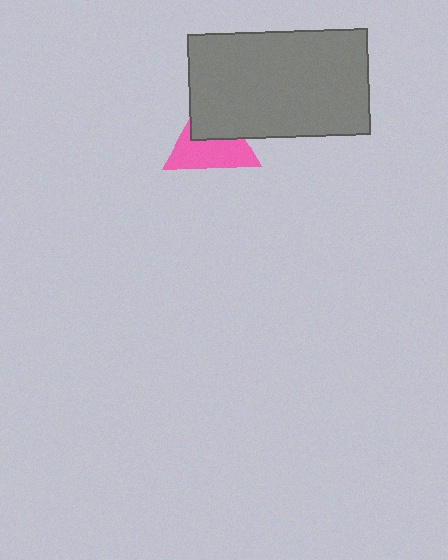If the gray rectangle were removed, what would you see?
You would see the complete pink triangle.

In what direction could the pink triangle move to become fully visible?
The pink triangle could move toward the lower-left. That would shift it out from behind the gray rectangle entirely.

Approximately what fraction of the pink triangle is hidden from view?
Roughly 42% of the pink triangle is hidden behind the gray rectangle.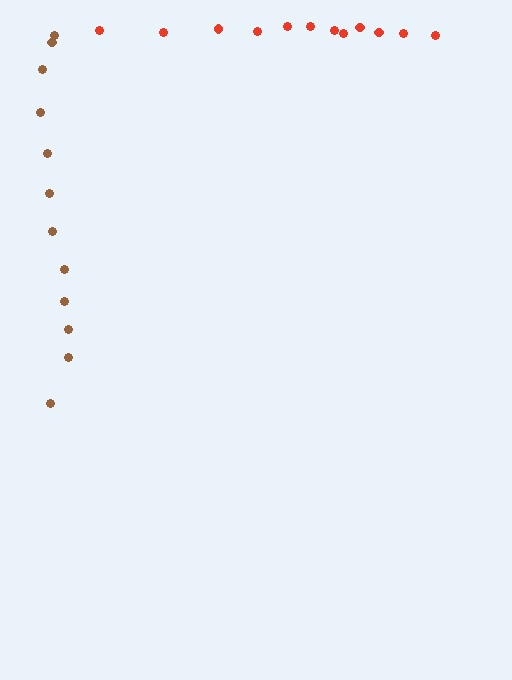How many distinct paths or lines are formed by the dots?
There are 2 distinct paths.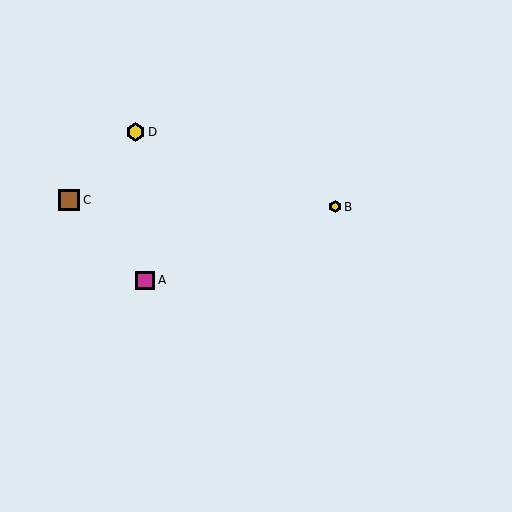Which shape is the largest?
The brown square (labeled C) is the largest.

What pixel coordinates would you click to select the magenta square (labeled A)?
Click at (145, 280) to select the magenta square A.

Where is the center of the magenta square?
The center of the magenta square is at (145, 280).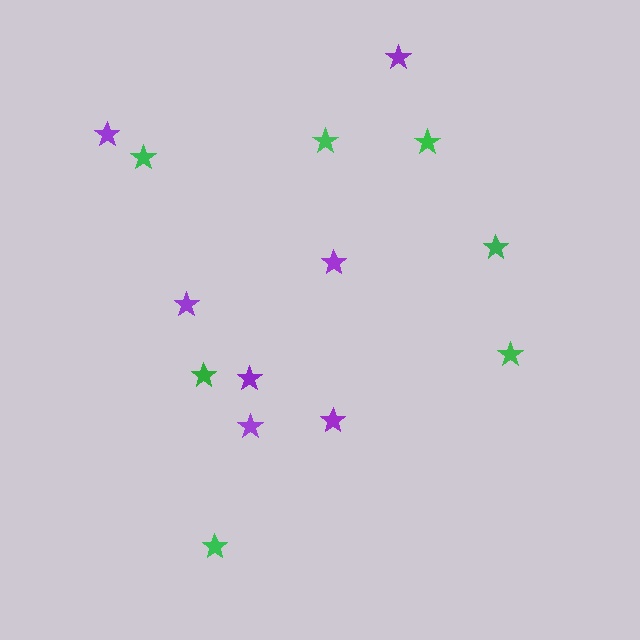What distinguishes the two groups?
There are 2 groups: one group of green stars (7) and one group of purple stars (7).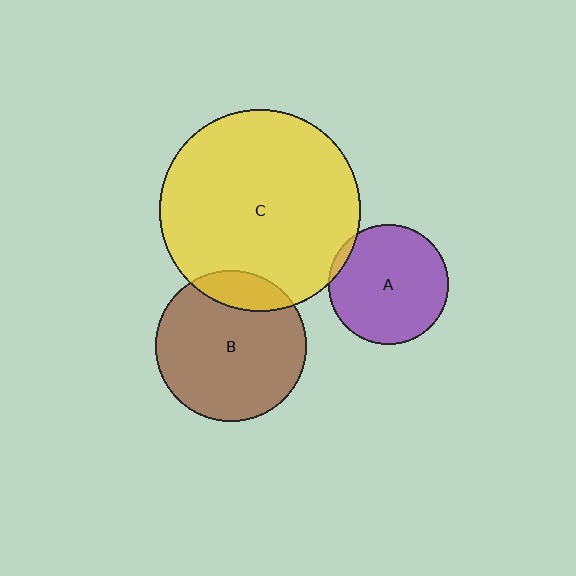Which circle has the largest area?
Circle C (yellow).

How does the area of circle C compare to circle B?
Approximately 1.8 times.